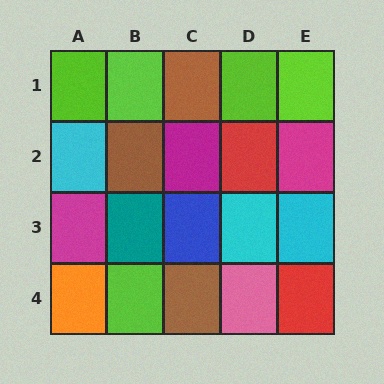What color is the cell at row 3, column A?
Magenta.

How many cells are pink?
1 cell is pink.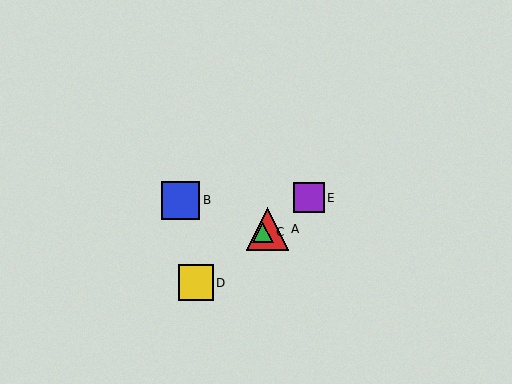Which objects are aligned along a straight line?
Objects A, C, D, E are aligned along a straight line.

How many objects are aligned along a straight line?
4 objects (A, C, D, E) are aligned along a straight line.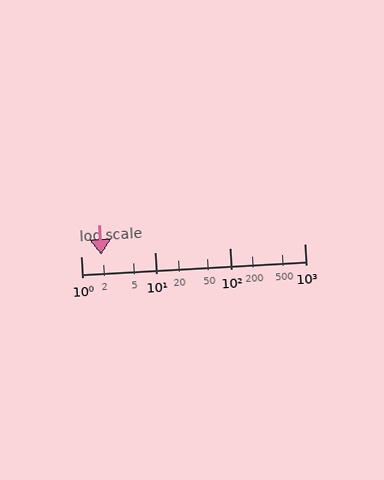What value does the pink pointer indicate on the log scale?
The pointer indicates approximately 1.9.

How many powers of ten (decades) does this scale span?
The scale spans 3 decades, from 1 to 1000.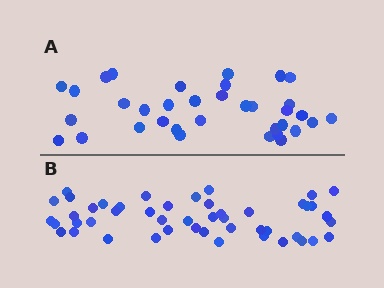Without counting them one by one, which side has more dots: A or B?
Region B (the bottom region) has more dots.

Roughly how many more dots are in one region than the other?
Region B has approximately 15 more dots than region A.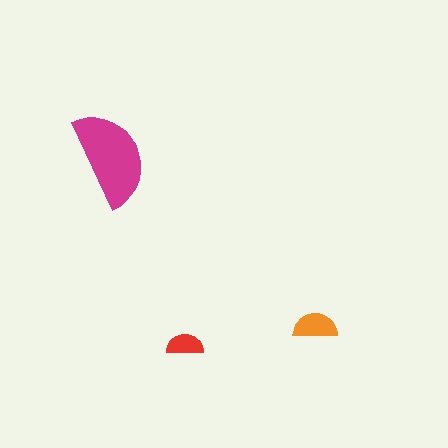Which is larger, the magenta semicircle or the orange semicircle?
The magenta one.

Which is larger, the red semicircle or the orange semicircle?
The orange one.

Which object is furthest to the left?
The magenta semicircle is leftmost.